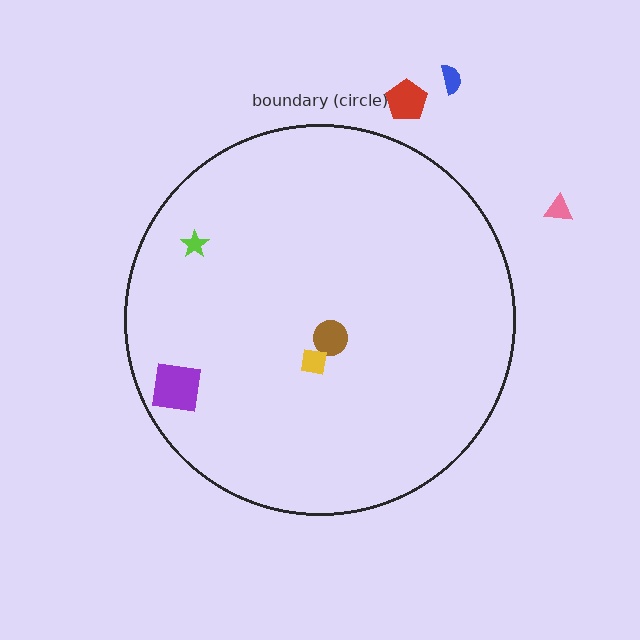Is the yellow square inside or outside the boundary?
Inside.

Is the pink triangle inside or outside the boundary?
Outside.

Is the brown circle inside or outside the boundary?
Inside.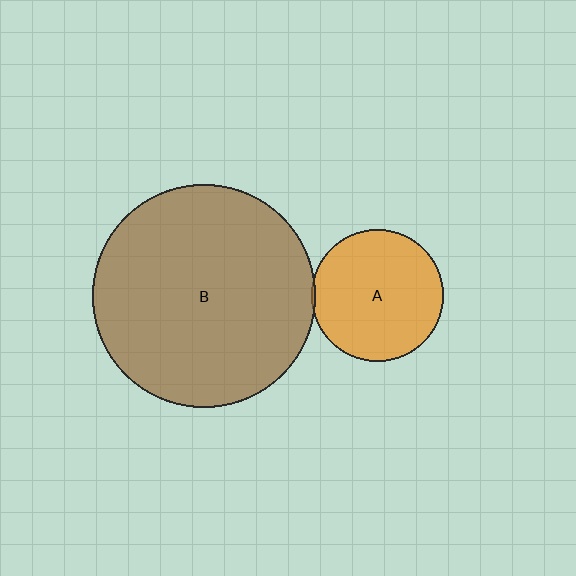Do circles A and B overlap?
Yes.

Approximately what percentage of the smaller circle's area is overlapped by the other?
Approximately 5%.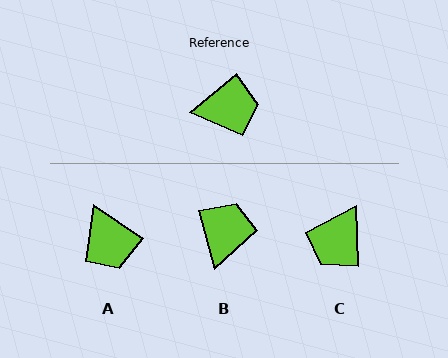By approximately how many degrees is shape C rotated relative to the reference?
Approximately 128 degrees clockwise.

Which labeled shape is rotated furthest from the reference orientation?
C, about 128 degrees away.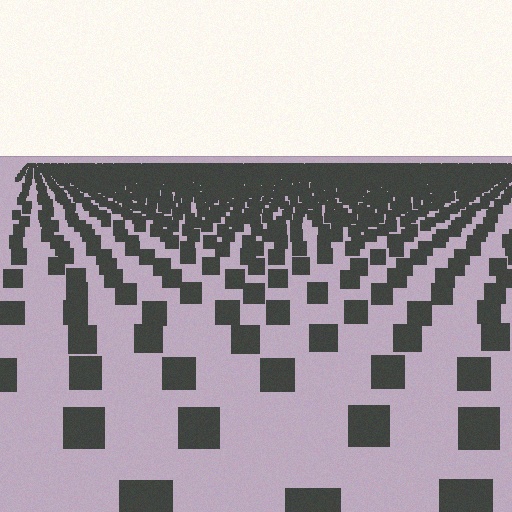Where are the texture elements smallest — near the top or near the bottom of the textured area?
Near the top.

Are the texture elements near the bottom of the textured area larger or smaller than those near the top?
Larger. Near the bottom, elements are closer to the viewer and appear at a bigger on-screen size.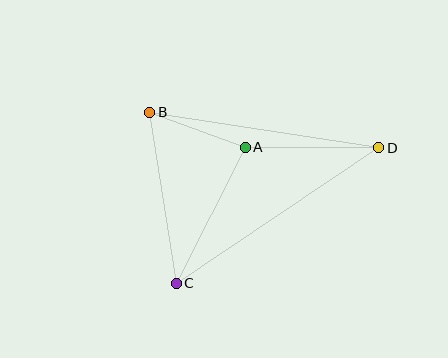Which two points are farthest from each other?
Points C and D are farthest from each other.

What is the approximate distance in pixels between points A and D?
The distance between A and D is approximately 134 pixels.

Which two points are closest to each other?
Points A and B are closest to each other.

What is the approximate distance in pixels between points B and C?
The distance between B and C is approximately 173 pixels.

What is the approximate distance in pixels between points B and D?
The distance between B and D is approximately 232 pixels.